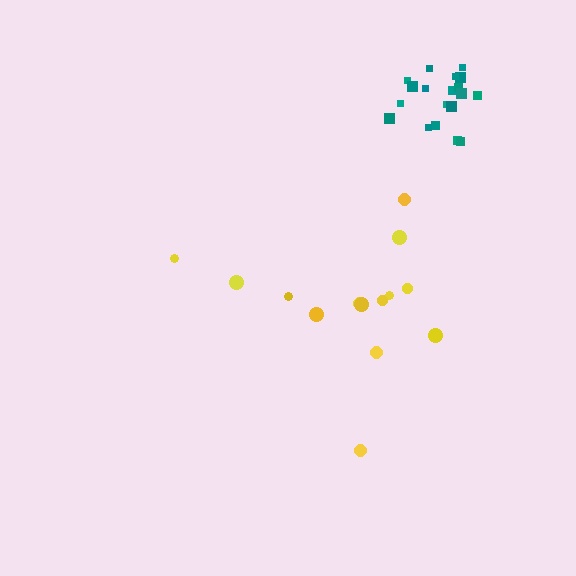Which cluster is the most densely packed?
Teal.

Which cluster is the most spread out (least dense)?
Yellow.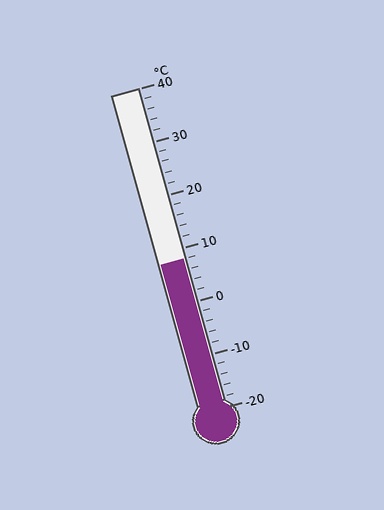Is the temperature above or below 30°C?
The temperature is below 30°C.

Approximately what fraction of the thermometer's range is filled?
The thermometer is filled to approximately 45% of its range.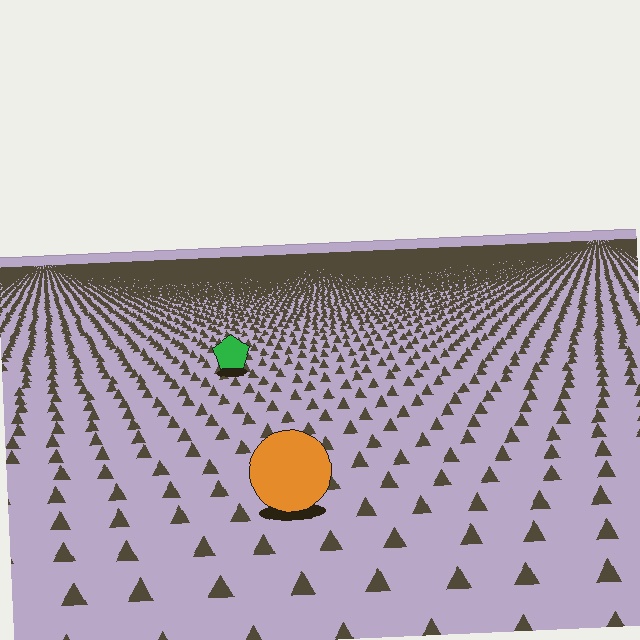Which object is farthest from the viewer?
The green pentagon is farthest from the viewer. It appears smaller and the ground texture around it is denser.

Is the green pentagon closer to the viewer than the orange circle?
No. The orange circle is closer — you can tell from the texture gradient: the ground texture is coarser near it.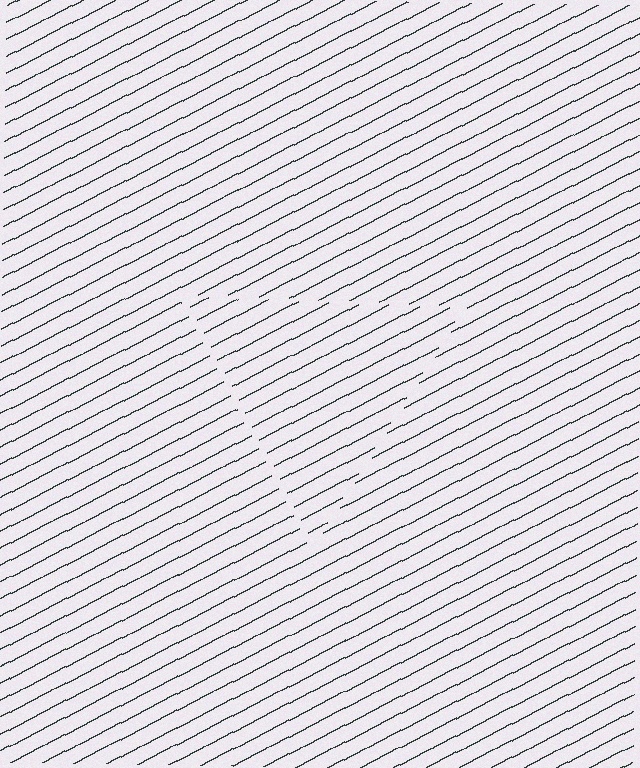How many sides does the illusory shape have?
3 sides — the line-ends trace a triangle.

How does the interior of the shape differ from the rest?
The interior of the shape contains the same grating, shifted by half a period — the contour is defined by the phase discontinuity where line-ends from the inner and outer gratings abut.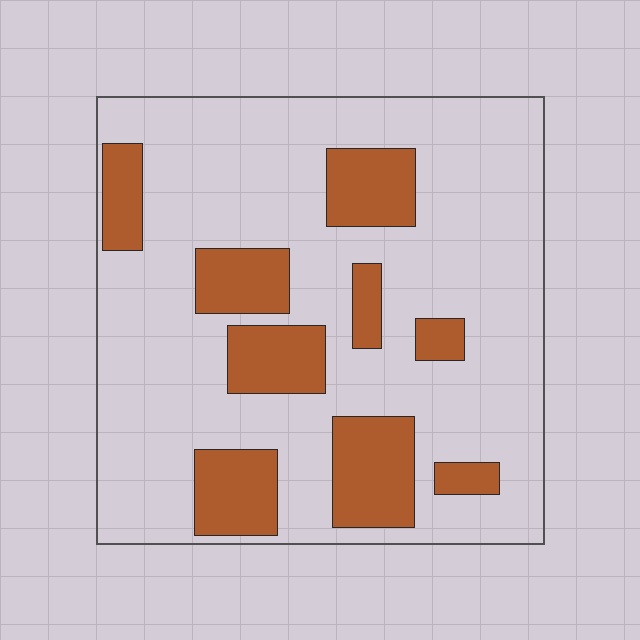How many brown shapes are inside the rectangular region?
9.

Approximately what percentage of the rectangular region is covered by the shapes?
Approximately 25%.